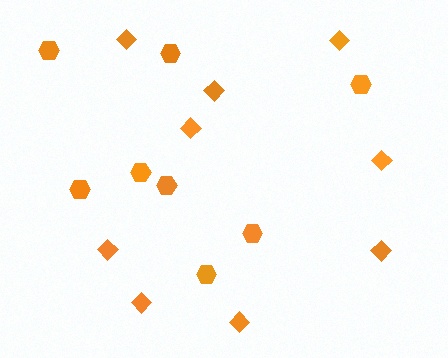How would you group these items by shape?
There are 2 groups: one group of hexagons (8) and one group of diamonds (9).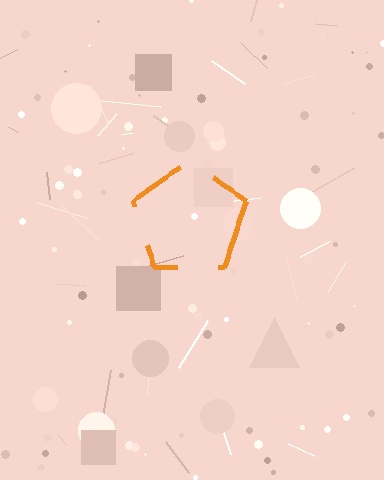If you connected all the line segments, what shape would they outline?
They would outline a pentagon.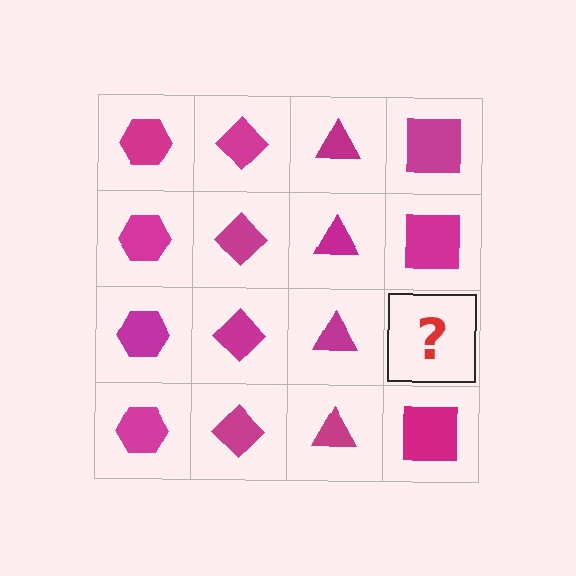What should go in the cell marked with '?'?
The missing cell should contain a magenta square.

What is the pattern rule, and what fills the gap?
The rule is that each column has a consistent shape. The gap should be filled with a magenta square.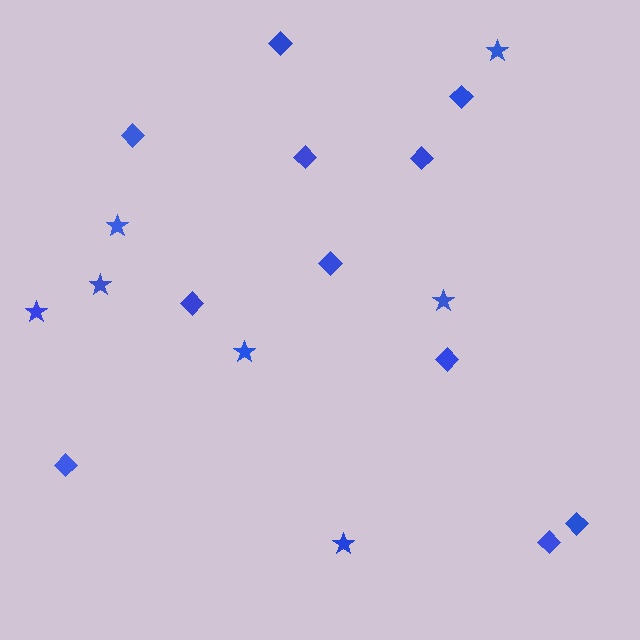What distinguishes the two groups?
There are 2 groups: one group of stars (7) and one group of diamonds (11).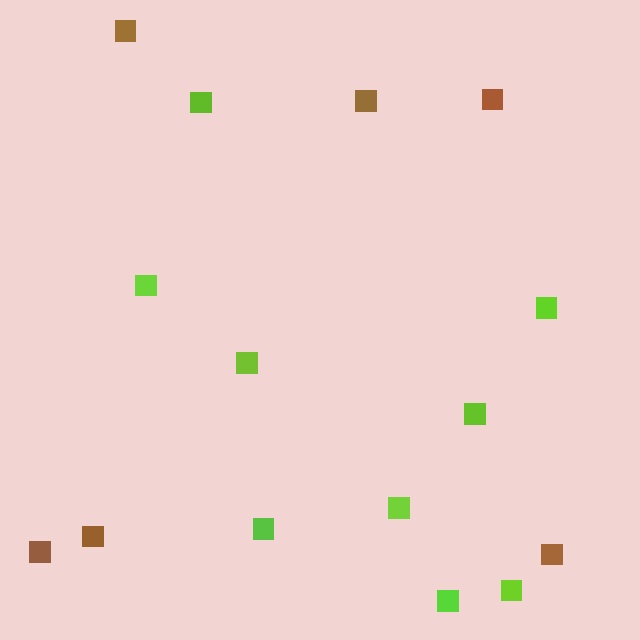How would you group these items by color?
There are 2 groups: one group of lime squares (9) and one group of brown squares (6).